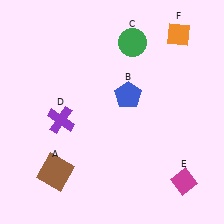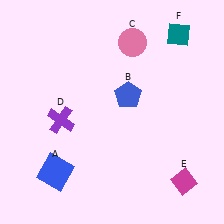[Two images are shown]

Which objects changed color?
A changed from brown to blue. C changed from green to pink. F changed from orange to teal.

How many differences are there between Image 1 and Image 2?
There are 3 differences between the two images.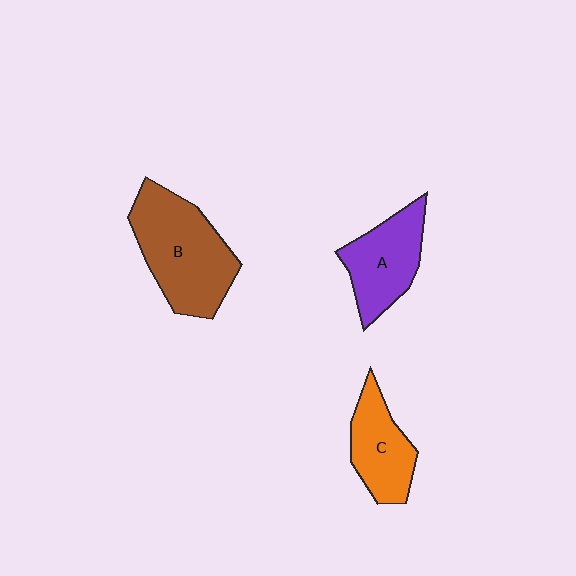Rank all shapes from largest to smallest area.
From largest to smallest: B (brown), A (purple), C (orange).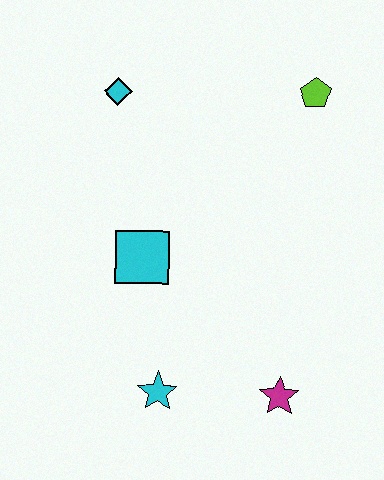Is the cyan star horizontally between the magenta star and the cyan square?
Yes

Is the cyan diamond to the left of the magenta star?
Yes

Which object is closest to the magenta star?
The cyan star is closest to the magenta star.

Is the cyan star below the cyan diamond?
Yes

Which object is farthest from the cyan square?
The lime pentagon is farthest from the cyan square.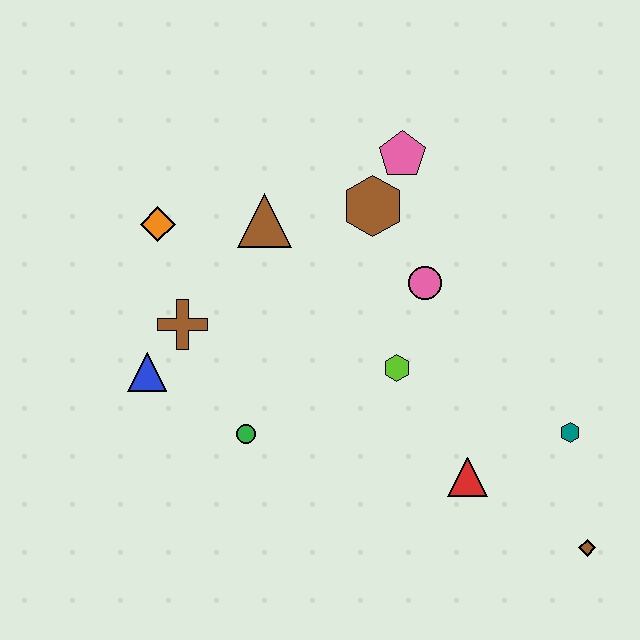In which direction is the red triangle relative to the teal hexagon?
The red triangle is to the left of the teal hexagon.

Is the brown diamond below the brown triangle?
Yes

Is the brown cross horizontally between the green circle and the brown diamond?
No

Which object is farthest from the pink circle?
The brown diamond is farthest from the pink circle.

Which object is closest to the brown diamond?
The teal hexagon is closest to the brown diamond.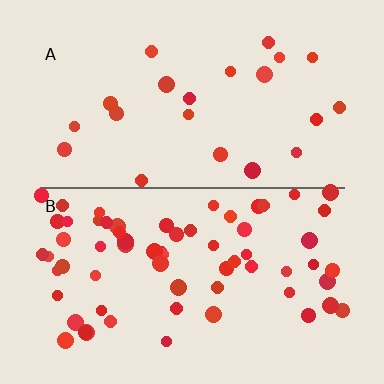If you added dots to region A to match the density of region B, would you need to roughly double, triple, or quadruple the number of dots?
Approximately triple.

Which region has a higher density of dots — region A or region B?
B (the bottom).